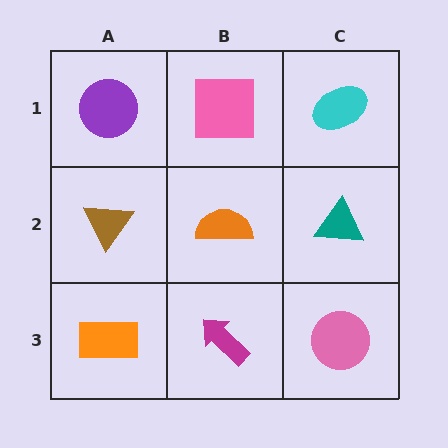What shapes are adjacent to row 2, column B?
A pink square (row 1, column B), a magenta arrow (row 3, column B), a brown triangle (row 2, column A), a teal triangle (row 2, column C).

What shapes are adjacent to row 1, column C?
A teal triangle (row 2, column C), a pink square (row 1, column B).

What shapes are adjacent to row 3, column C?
A teal triangle (row 2, column C), a magenta arrow (row 3, column B).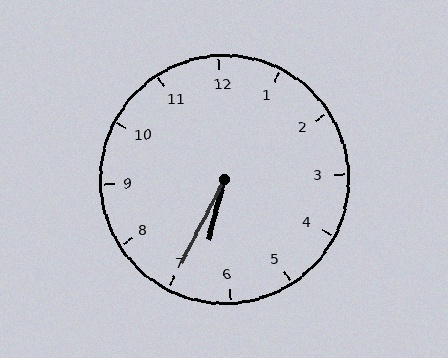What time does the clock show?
6:35.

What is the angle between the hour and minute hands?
Approximately 12 degrees.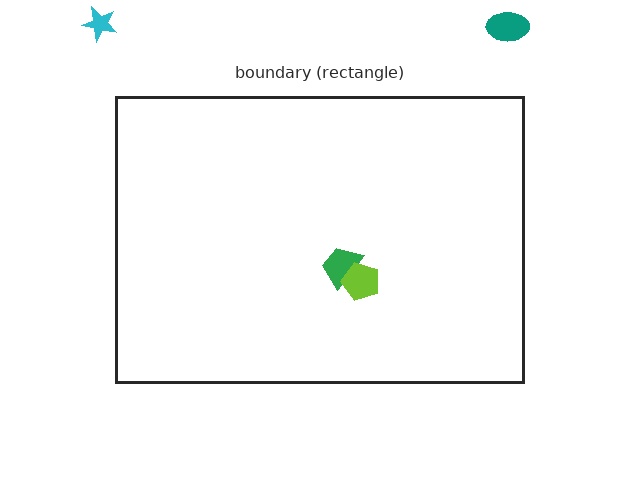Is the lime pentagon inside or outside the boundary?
Inside.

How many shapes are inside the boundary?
2 inside, 2 outside.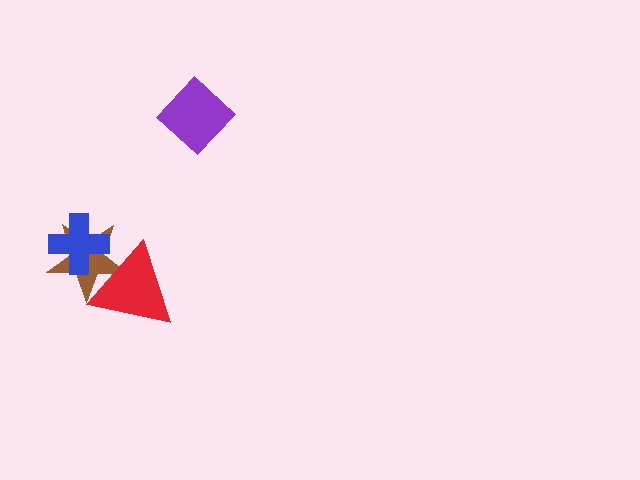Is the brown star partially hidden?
Yes, it is partially covered by another shape.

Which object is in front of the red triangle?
The blue cross is in front of the red triangle.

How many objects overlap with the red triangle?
2 objects overlap with the red triangle.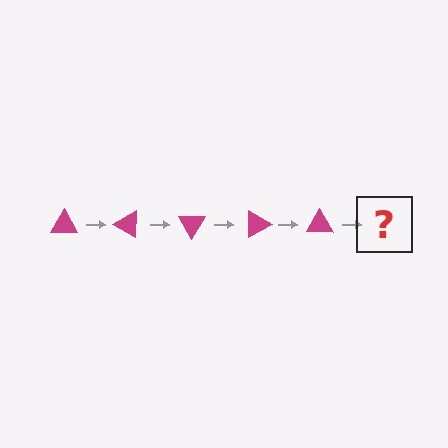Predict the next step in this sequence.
The next step is a magenta triangle rotated 150 degrees.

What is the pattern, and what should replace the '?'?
The pattern is that the triangle rotates 30 degrees each step. The '?' should be a magenta triangle rotated 150 degrees.